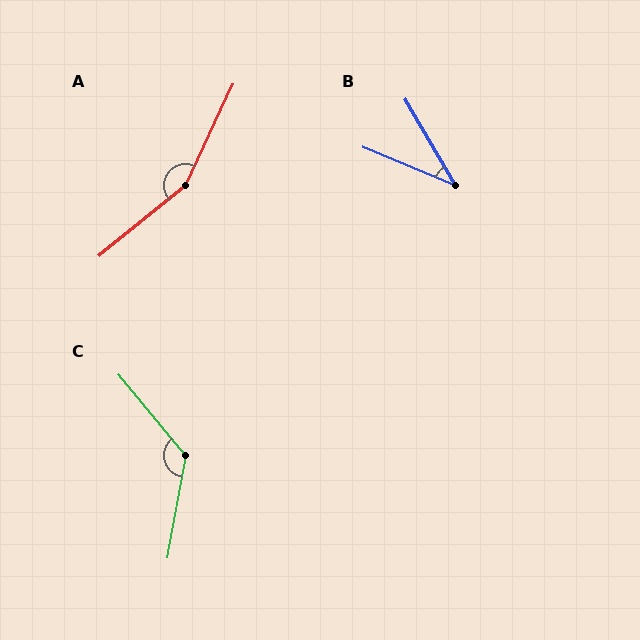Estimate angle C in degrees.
Approximately 130 degrees.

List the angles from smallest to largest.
B (37°), C (130°), A (154°).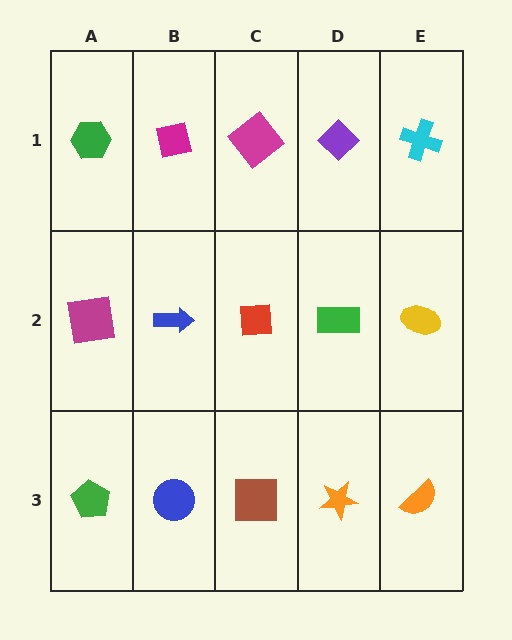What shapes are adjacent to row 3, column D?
A green rectangle (row 2, column D), a brown square (row 3, column C), an orange semicircle (row 3, column E).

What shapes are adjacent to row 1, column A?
A magenta square (row 2, column A), a magenta square (row 1, column B).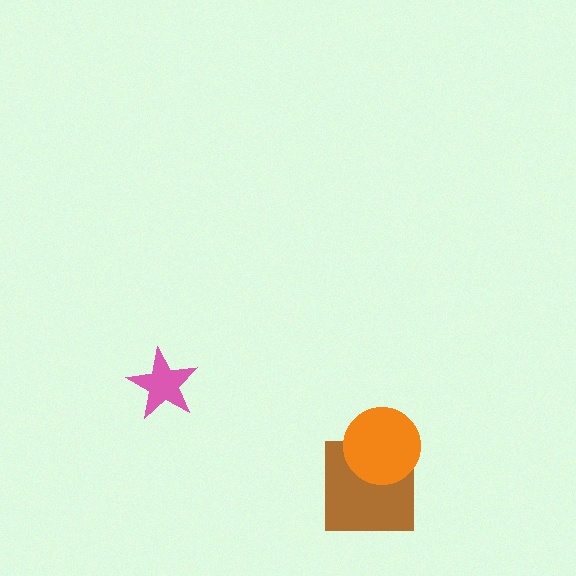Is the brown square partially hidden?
Yes, it is partially covered by another shape.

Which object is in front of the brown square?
The orange circle is in front of the brown square.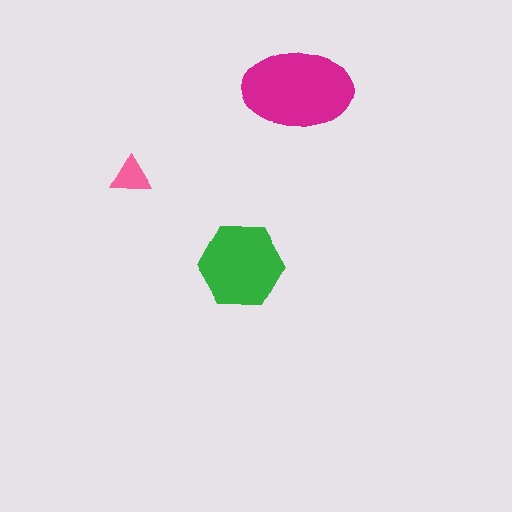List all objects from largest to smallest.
The magenta ellipse, the green hexagon, the pink triangle.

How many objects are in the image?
There are 3 objects in the image.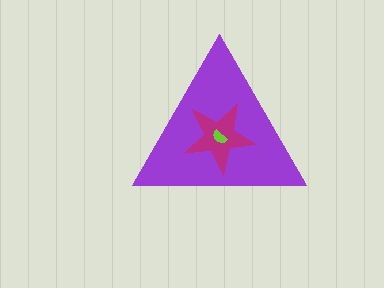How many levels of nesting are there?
3.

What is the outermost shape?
The purple triangle.